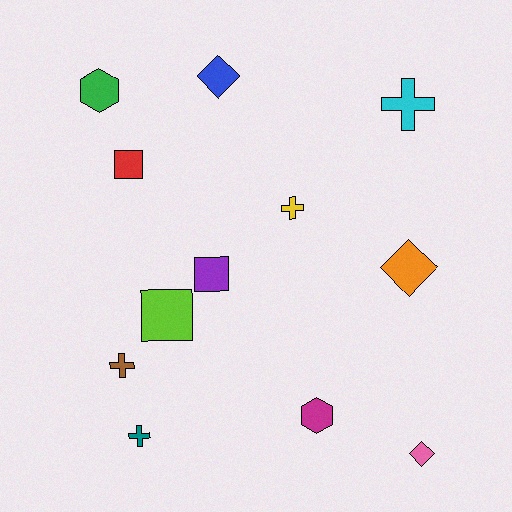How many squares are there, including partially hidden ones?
There are 3 squares.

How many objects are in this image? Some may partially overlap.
There are 12 objects.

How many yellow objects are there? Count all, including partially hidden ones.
There is 1 yellow object.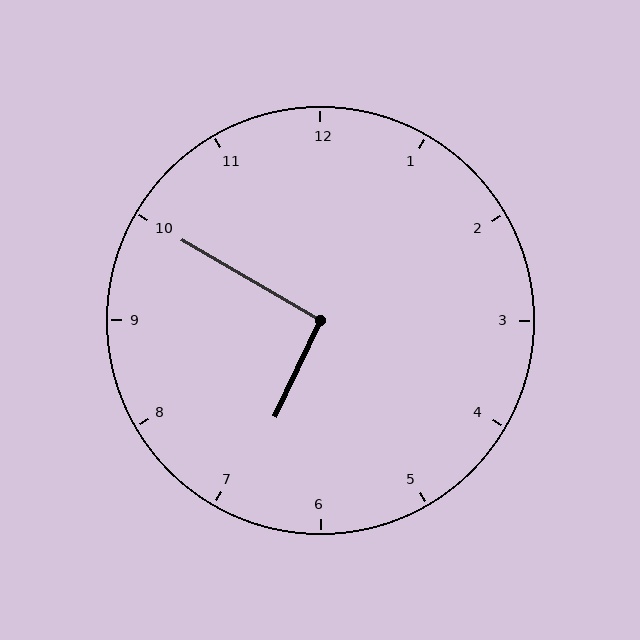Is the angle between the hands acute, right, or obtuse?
It is right.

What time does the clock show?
6:50.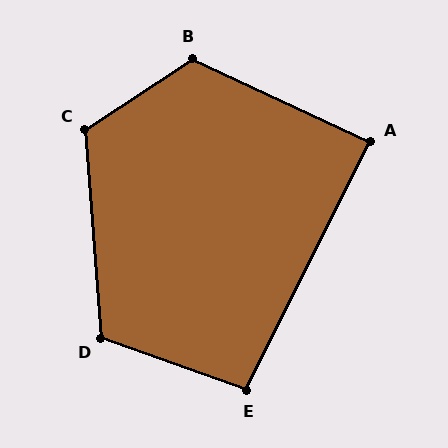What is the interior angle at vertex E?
Approximately 97 degrees (obtuse).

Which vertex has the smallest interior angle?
A, at approximately 88 degrees.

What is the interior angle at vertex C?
Approximately 119 degrees (obtuse).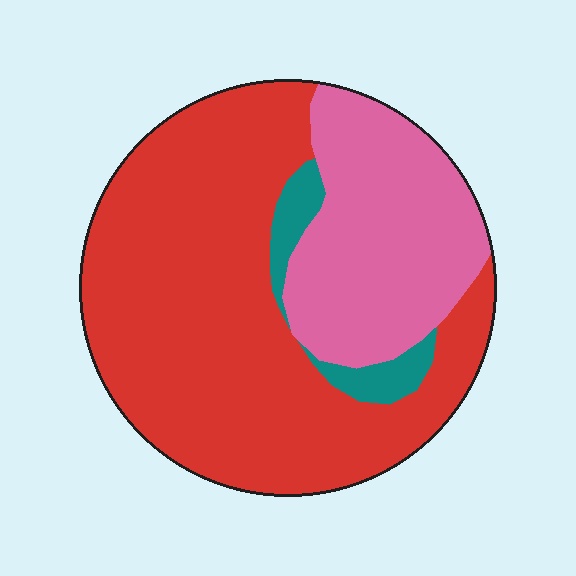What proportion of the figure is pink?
Pink takes up between a sixth and a third of the figure.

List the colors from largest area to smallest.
From largest to smallest: red, pink, teal.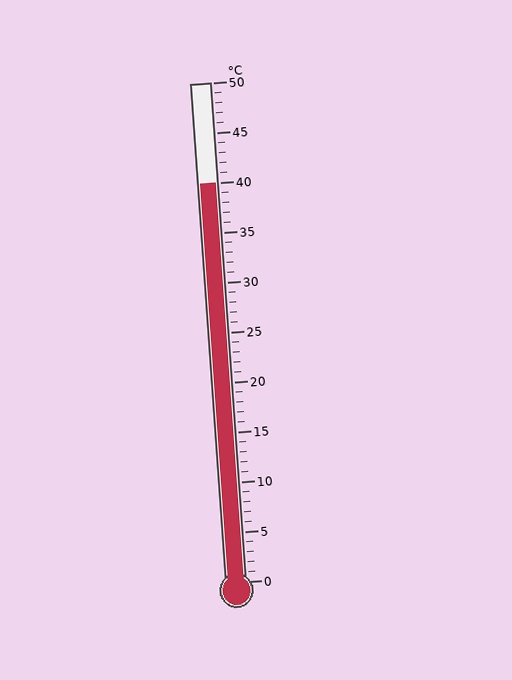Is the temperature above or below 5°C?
The temperature is above 5°C.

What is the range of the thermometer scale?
The thermometer scale ranges from 0°C to 50°C.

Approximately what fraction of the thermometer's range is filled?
The thermometer is filled to approximately 80% of its range.